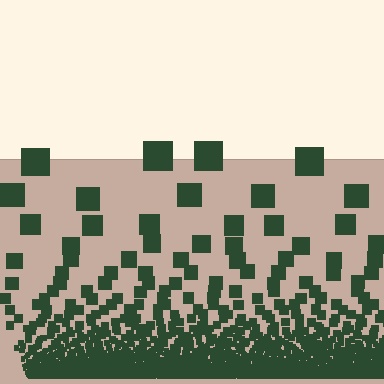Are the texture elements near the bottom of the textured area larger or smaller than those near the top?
Smaller. The gradient is inverted — elements near the bottom are smaller and denser.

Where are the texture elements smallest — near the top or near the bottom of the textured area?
Near the bottom.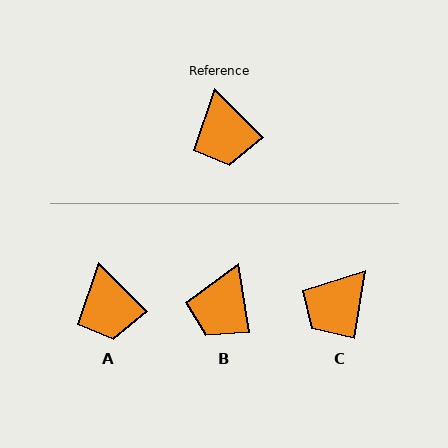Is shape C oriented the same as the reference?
No, it is off by about 54 degrees.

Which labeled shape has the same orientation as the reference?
A.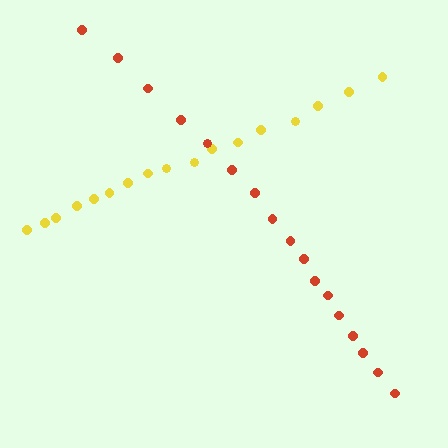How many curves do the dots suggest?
There are 2 distinct paths.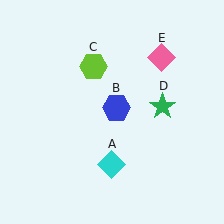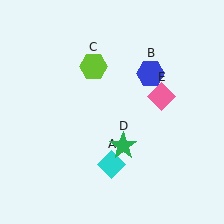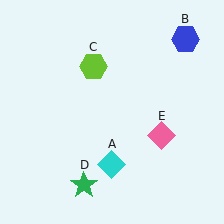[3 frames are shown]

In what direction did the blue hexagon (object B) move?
The blue hexagon (object B) moved up and to the right.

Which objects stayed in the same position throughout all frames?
Cyan diamond (object A) and lime hexagon (object C) remained stationary.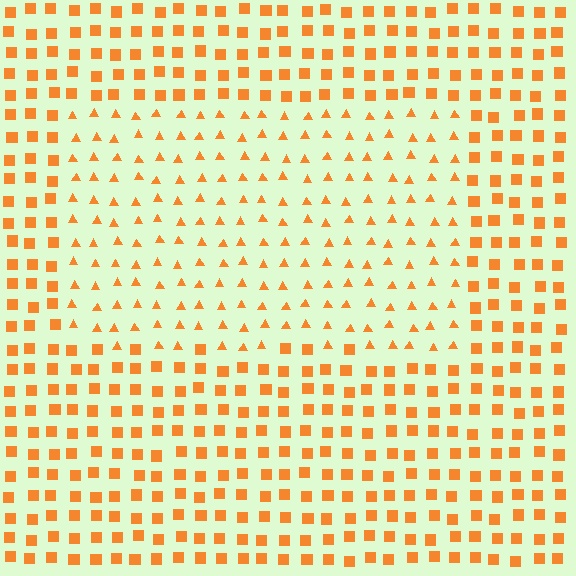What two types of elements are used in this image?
The image uses triangles inside the rectangle region and squares outside it.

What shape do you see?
I see a rectangle.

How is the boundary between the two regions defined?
The boundary is defined by a change in element shape: triangles inside vs. squares outside. All elements share the same color and spacing.